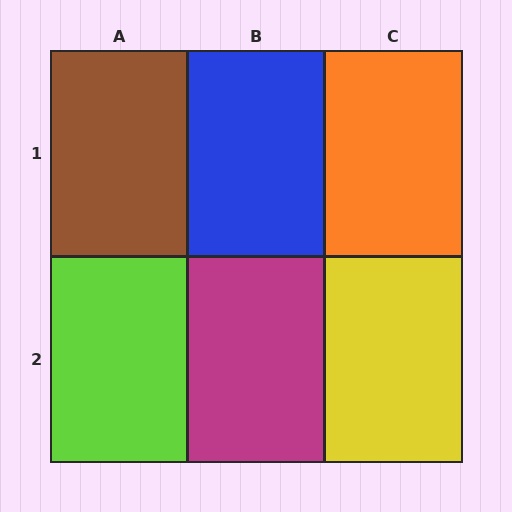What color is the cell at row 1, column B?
Blue.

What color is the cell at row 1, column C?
Orange.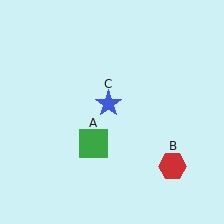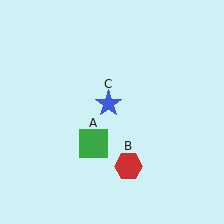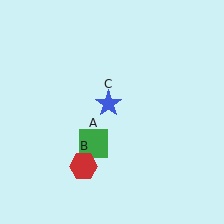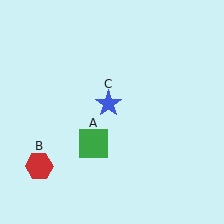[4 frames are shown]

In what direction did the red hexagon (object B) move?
The red hexagon (object B) moved left.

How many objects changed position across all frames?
1 object changed position: red hexagon (object B).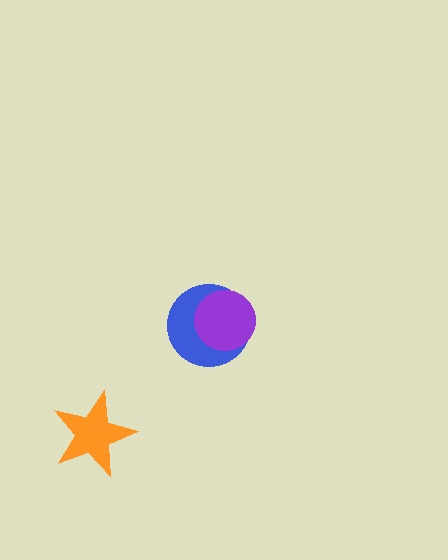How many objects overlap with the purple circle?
1 object overlaps with the purple circle.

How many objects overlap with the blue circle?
1 object overlaps with the blue circle.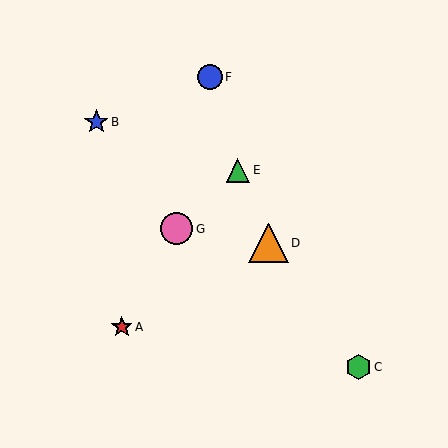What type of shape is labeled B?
Shape B is a blue star.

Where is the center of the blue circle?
The center of the blue circle is at (210, 77).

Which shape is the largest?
The orange triangle (labeled D) is the largest.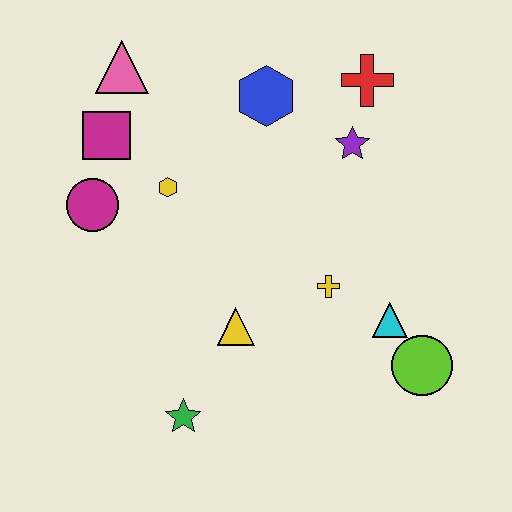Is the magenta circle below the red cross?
Yes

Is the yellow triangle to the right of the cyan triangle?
No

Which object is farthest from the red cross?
The green star is farthest from the red cross.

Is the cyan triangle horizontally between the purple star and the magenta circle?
No